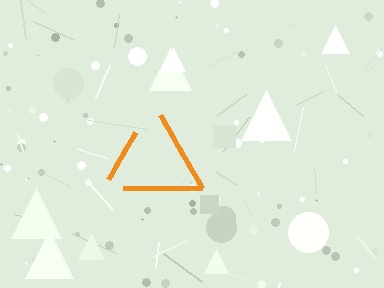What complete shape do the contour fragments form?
The contour fragments form a triangle.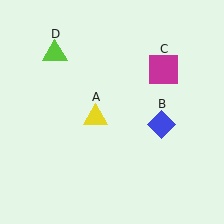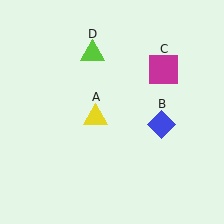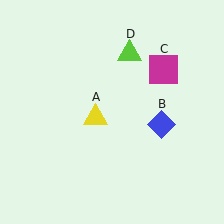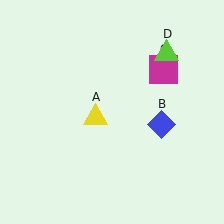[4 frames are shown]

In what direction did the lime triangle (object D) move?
The lime triangle (object D) moved right.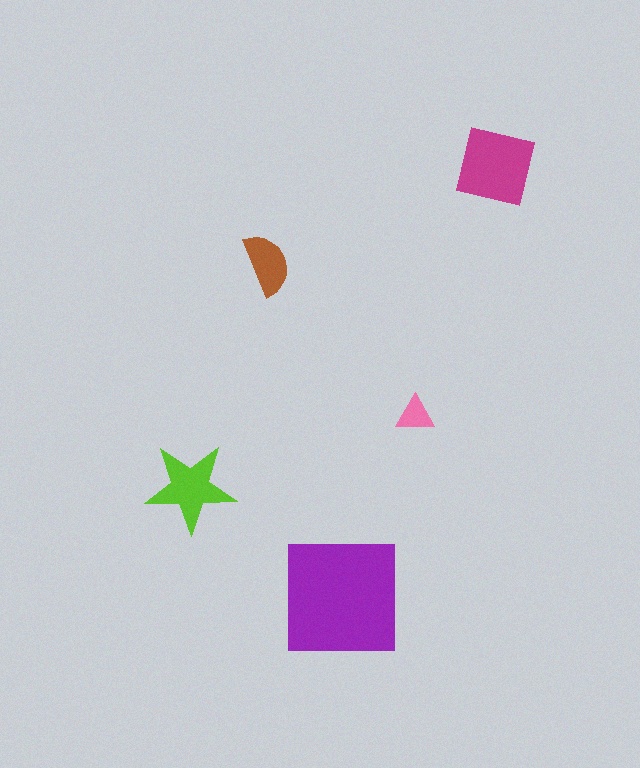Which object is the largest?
The purple square.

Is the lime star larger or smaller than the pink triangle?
Larger.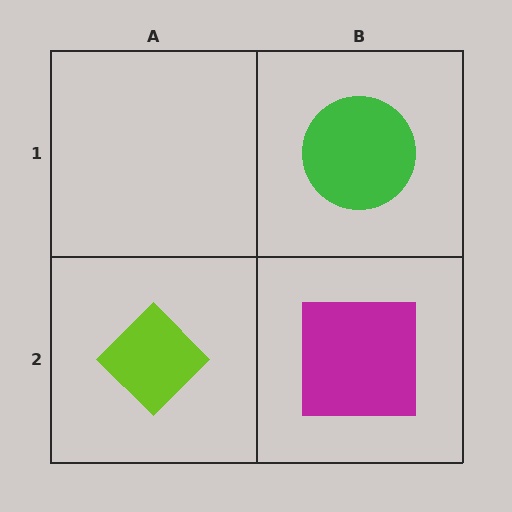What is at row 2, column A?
A lime diamond.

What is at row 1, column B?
A green circle.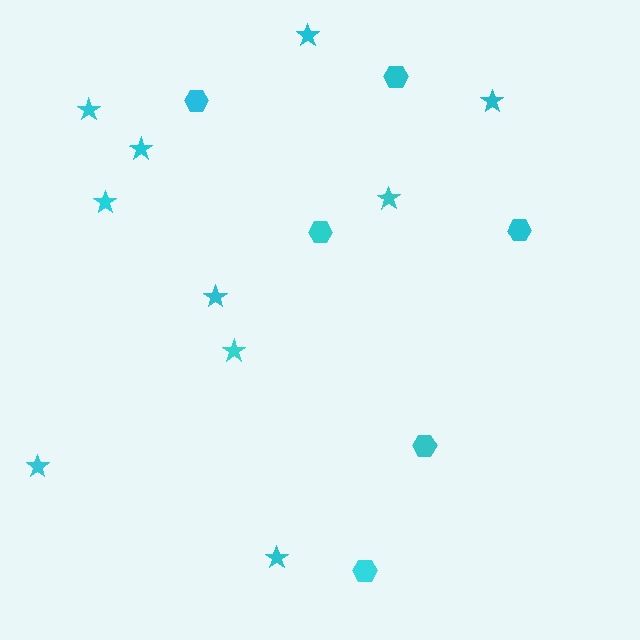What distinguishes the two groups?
There are 2 groups: one group of hexagons (6) and one group of stars (10).